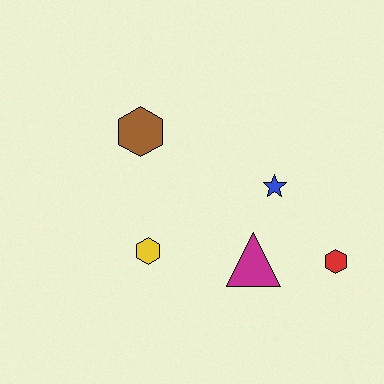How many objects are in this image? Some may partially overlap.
There are 5 objects.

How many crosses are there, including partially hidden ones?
There are no crosses.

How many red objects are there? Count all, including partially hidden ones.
There is 1 red object.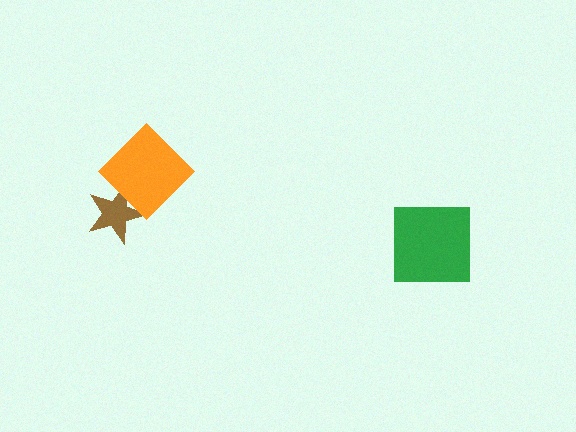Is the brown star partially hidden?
Yes, it is partially covered by another shape.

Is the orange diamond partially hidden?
No, no other shape covers it.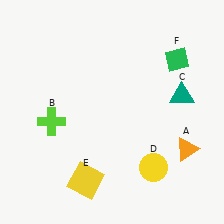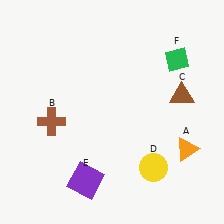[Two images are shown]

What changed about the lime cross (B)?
In Image 1, B is lime. In Image 2, it changed to brown.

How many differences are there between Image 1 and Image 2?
There are 3 differences between the two images.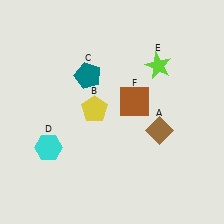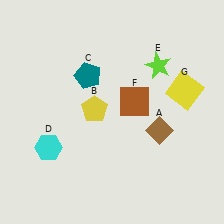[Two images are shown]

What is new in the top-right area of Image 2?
A yellow square (G) was added in the top-right area of Image 2.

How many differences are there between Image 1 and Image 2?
There is 1 difference between the two images.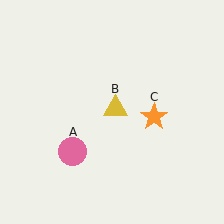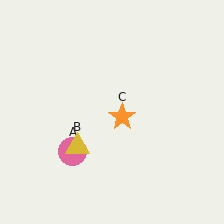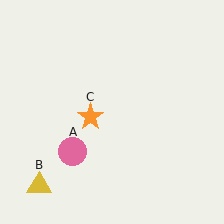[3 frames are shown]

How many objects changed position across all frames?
2 objects changed position: yellow triangle (object B), orange star (object C).